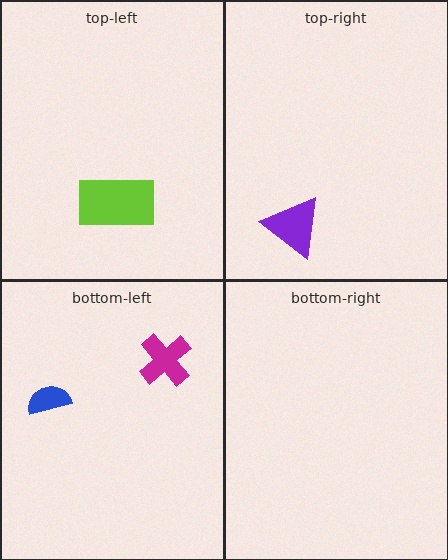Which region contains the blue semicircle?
The bottom-left region.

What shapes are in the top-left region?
The lime rectangle.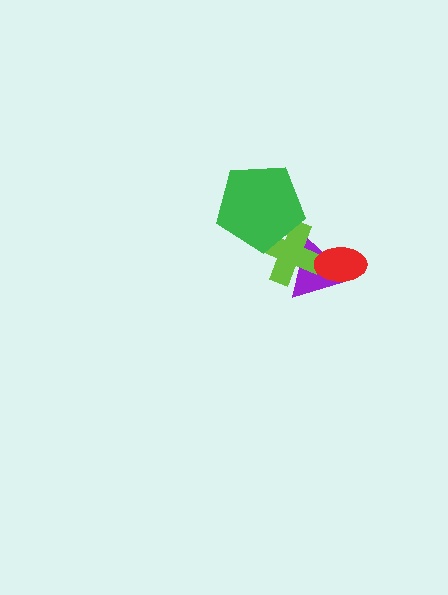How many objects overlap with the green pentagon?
1 object overlaps with the green pentagon.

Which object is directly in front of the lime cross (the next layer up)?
The red ellipse is directly in front of the lime cross.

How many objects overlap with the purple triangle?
2 objects overlap with the purple triangle.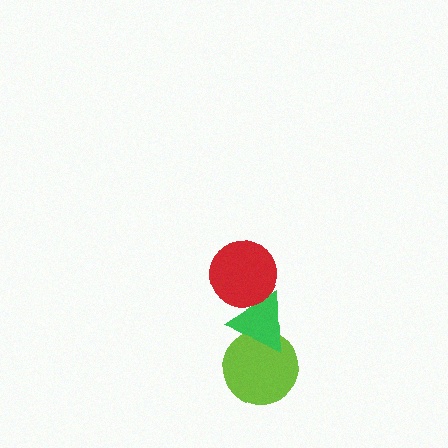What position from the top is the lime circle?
The lime circle is 3rd from the top.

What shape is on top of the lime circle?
The green triangle is on top of the lime circle.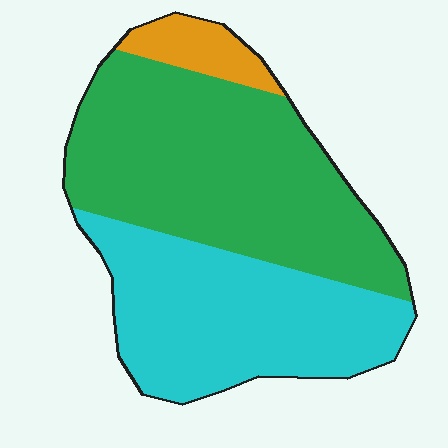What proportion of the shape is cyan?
Cyan covers around 40% of the shape.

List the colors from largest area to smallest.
From largest to smallest: green, cyan, orange.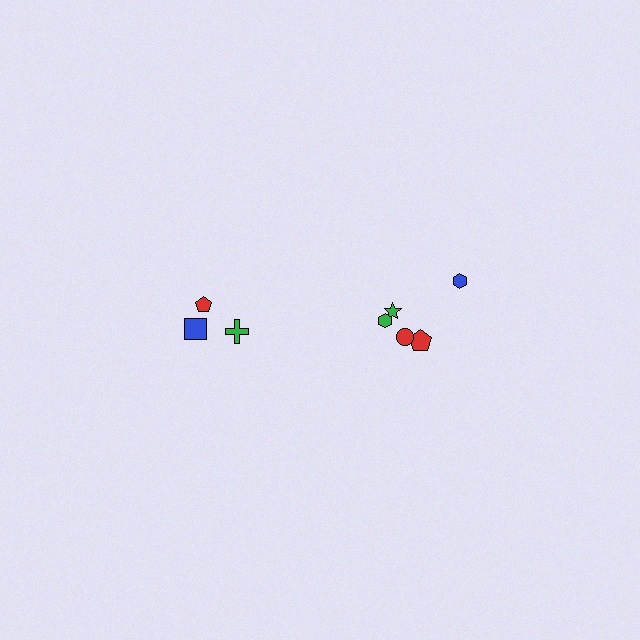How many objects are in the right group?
There are 5 objects.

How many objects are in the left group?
There are 3 objects.